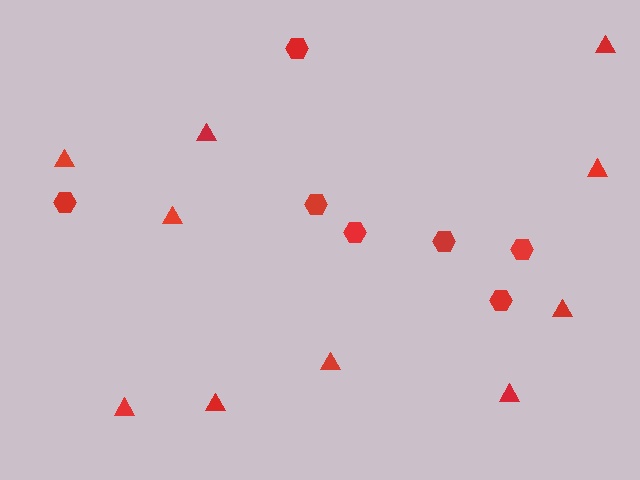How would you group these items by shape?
There are 2 groups: one group of hexagons (7) and one group of triangles (10).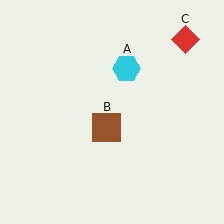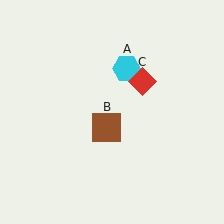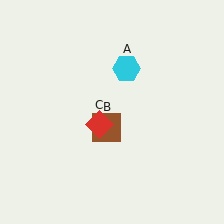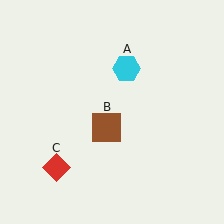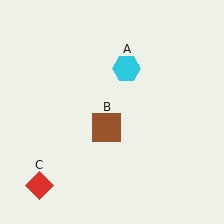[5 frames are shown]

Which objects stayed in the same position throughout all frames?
Cyan hexagon (object A) and brown square (object B) remained stationary.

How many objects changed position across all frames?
1 object changed position: red diamond (object C).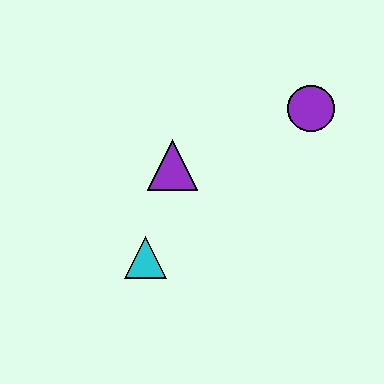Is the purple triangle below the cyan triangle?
No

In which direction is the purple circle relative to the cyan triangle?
The purple circle is to the right of the cyan triangle.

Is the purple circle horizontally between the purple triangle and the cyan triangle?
No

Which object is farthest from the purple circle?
The cyan triangle is farthest from the purple circle.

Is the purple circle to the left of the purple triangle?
No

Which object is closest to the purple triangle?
The cyan triangle is closest to the purple triangle.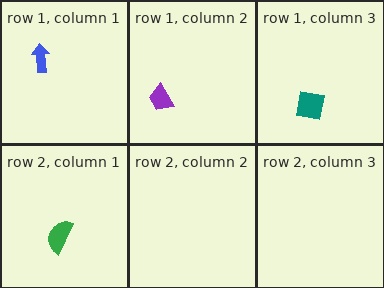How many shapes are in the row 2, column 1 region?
1.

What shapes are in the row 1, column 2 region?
The purple trapezoid.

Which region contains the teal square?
The row 1, column 3 region.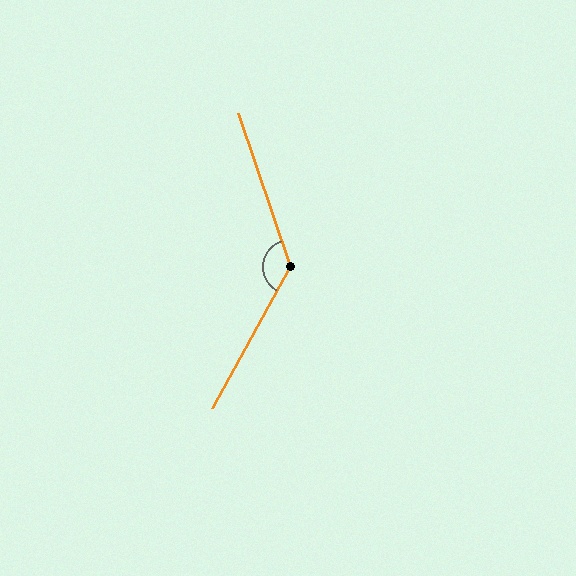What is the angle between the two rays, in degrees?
Approximately 133 degrees.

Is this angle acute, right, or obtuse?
It is obtuse.